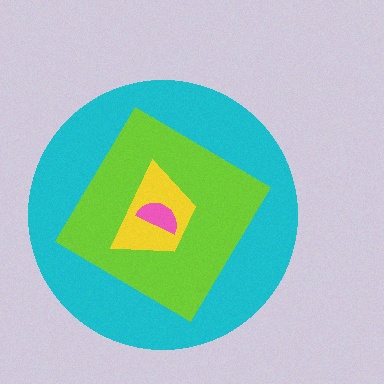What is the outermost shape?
The cyan circle.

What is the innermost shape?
The pink semicircle.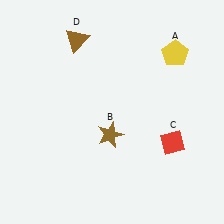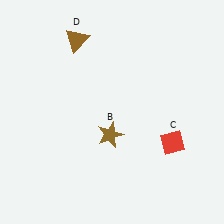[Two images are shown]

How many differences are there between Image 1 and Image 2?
There is 1 difference between the two images.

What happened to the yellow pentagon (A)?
The yellow pentagon (A) was removed in Image 2. It was in the top-right area of Image 1.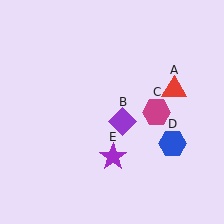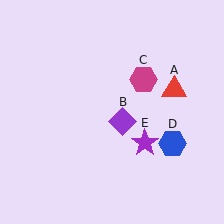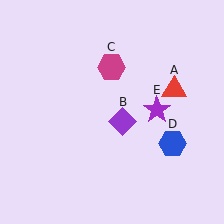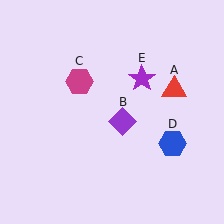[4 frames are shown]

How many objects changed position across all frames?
2 objects changed position: magenta hexagon (object C), purple star (object E).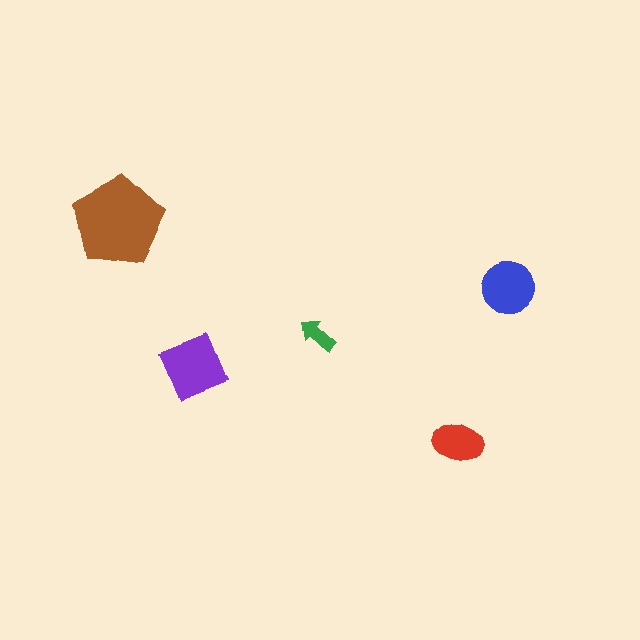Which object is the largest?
The brown pentagon.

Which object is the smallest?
The green arrow.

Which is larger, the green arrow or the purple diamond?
The purple diamond.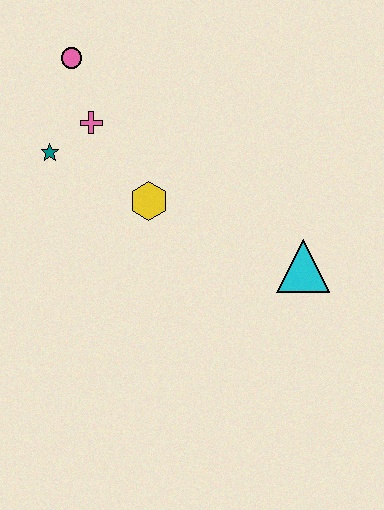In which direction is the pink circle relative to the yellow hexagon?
The pink circle is above the yellow hexagon.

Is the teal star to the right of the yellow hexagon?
No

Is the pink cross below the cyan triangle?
No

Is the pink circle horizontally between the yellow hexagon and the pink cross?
No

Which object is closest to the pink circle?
The pink cross is closest to the pink circle.